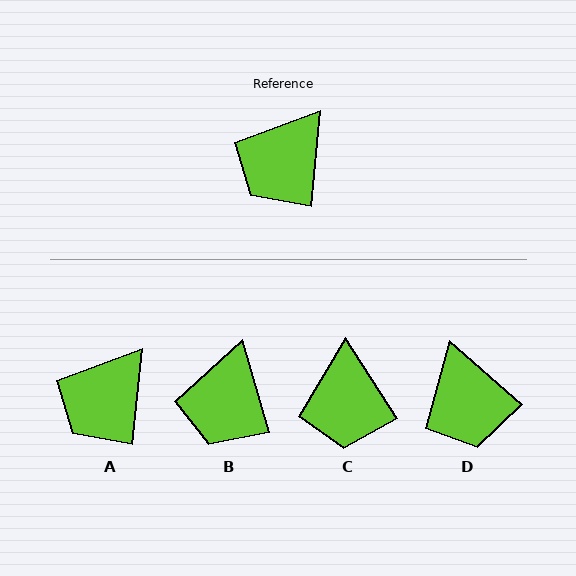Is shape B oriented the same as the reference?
No, it is off by about 22 degrees.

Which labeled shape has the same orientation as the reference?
A.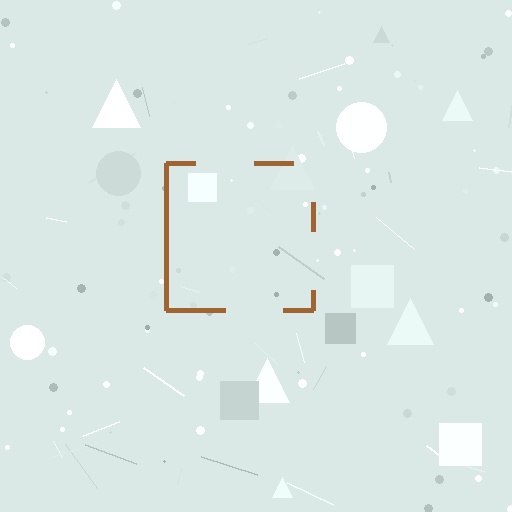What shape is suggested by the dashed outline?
The dashed outline suggests a square.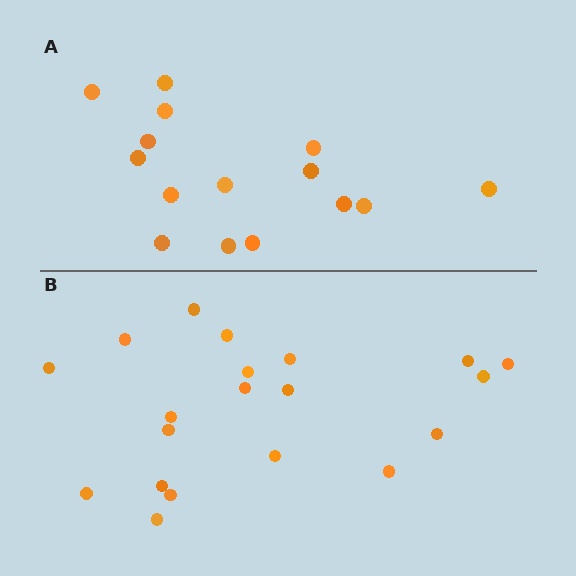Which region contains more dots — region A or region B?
Region B (the bottom region) has more dots.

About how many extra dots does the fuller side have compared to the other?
Region B has about 5 more dots than region A.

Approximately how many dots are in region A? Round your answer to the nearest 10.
About 20 dots. (The exact count is 15, which rounds to 20.)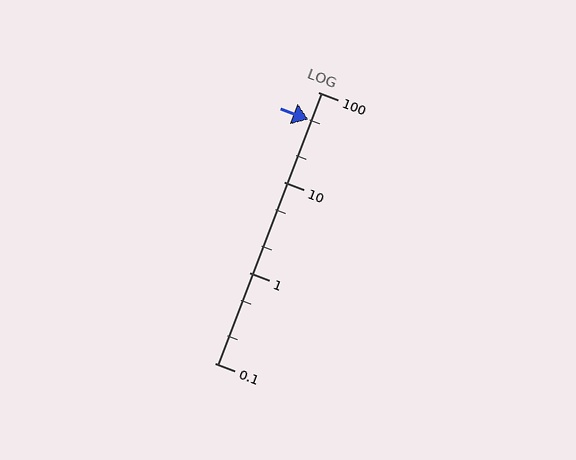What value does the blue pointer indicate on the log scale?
The pointer indicates approximately 50.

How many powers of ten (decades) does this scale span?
The scale spans 3 decades, from 0.1 to 100.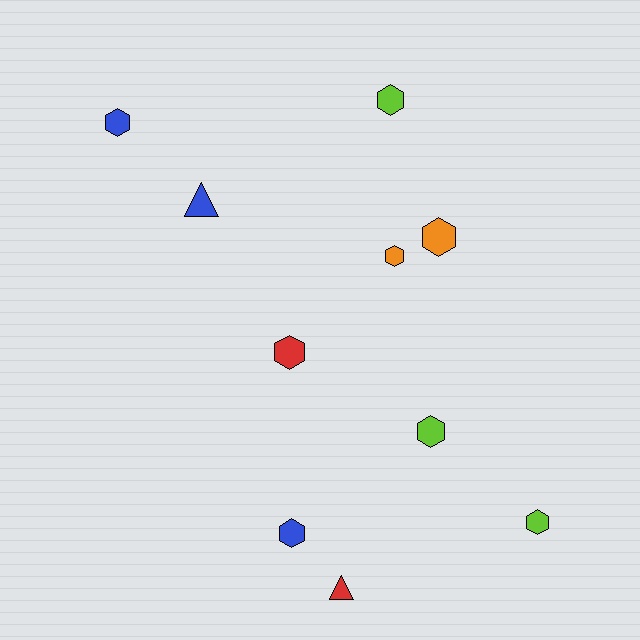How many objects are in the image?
There are 10 objects.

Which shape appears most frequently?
Hexagon, with 8 objects.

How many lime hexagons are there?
There are 3 lime hexagons.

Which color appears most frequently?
Lime, with 3 objects.